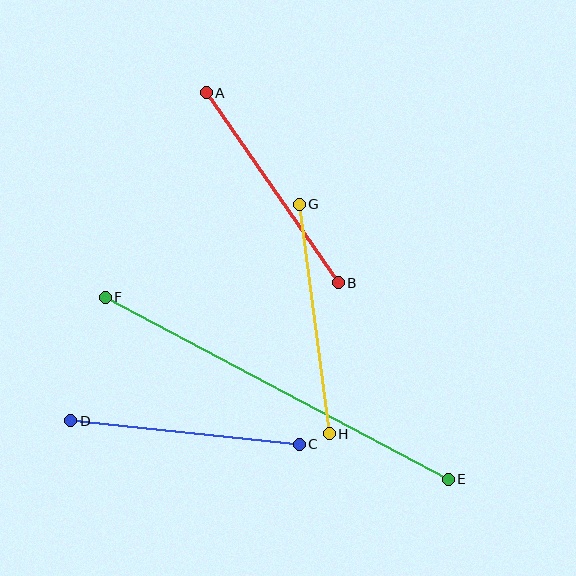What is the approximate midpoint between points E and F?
The midpoint is at approximately (277, 388) pixels.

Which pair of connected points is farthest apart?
Points E and F are farthest apart.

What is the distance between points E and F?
The distance is approximately 388 pixels.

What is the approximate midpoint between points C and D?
The midpoint is at approximately (185, 433) pixels.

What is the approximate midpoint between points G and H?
The midpoint is at approximately (314, 319) pixels.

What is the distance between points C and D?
The distance is approximately 230 pixels.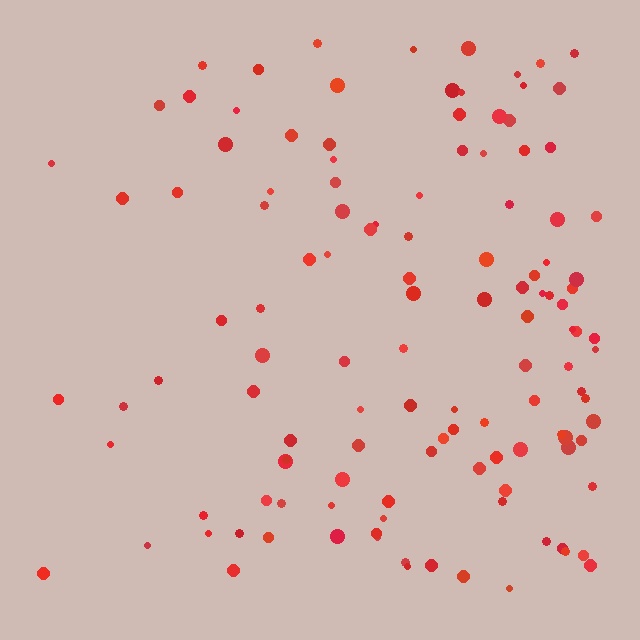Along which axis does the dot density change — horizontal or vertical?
Horizontal.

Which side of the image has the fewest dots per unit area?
The left.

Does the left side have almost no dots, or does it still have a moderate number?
Still a moderate number, just noticeably fewer than the right.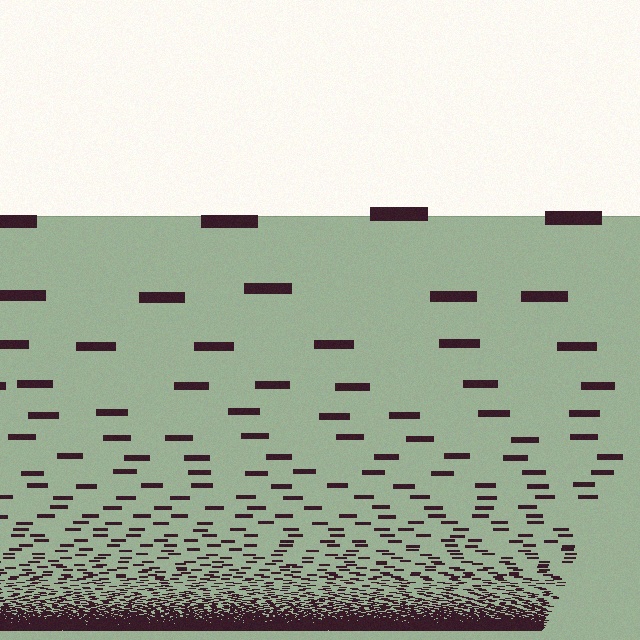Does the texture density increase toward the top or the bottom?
Density increases toward the bottom.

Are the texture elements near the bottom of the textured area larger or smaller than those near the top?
Smaller. The gradient is inverted — elements near the bottom are smaller and denser.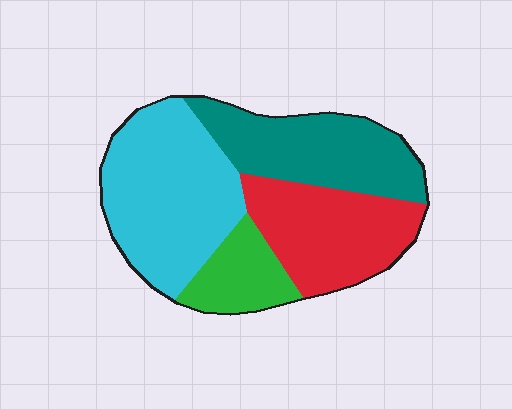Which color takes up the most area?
Cyan, at roughly 35%.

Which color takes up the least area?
Green, at roughly 10%.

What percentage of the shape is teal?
Teal takes up about one quarter (1/4) of the shape.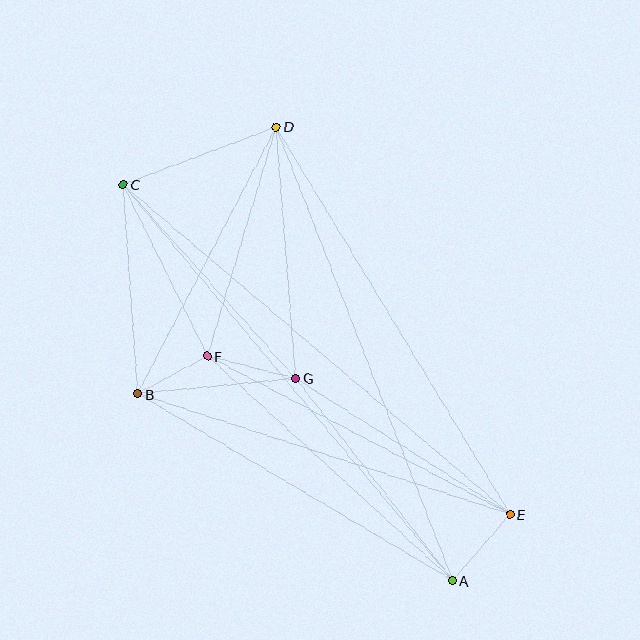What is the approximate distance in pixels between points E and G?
The distance between E and G is approximately 254 pixels.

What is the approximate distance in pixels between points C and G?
The distance between C and G is approximately 260 pixels.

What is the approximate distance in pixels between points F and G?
The distance between F and G is approximately 91 pixels.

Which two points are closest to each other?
Points B and F are closest to each other.